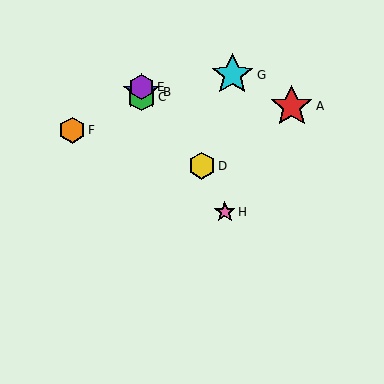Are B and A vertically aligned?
No, B is at x≈142 and A is at x≈292.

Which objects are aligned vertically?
Objects B, C, E are aligned vertically.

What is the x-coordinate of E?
Object E is at x≈142.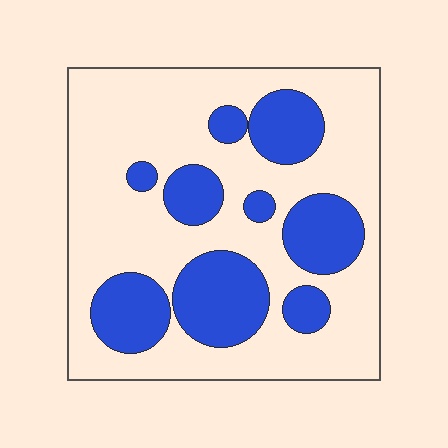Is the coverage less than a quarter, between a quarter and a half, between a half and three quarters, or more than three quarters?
Between a quarter and a half.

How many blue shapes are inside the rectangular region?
9.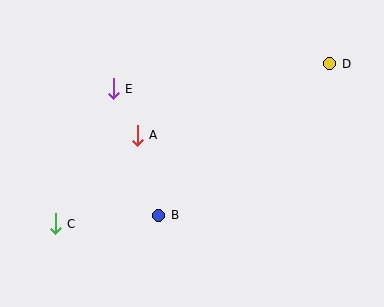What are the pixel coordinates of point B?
Point B is at (159, 215).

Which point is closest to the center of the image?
Point A at (137, 135) is closest to the center.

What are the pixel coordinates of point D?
Point D is at (330, 64).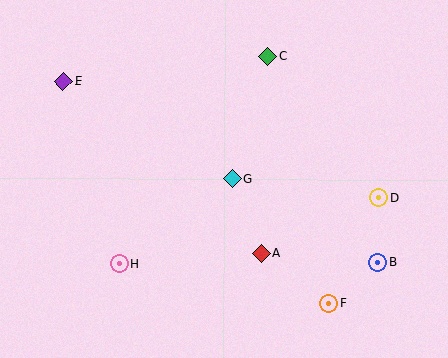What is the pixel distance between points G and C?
The distance between G and C is 127 pixels.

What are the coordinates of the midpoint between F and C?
The midpoint between F and C is at (298, 180).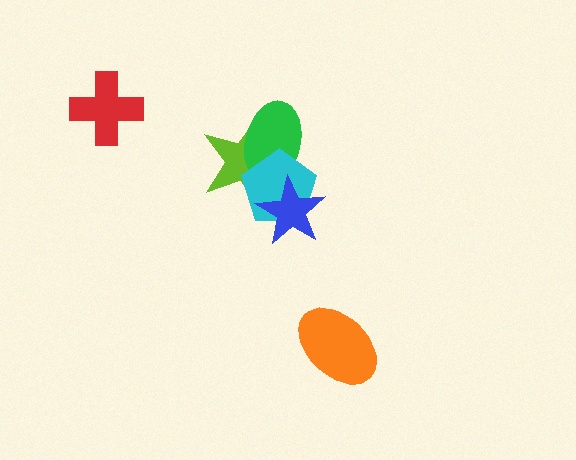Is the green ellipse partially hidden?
Yes, it is partially covered by another shape.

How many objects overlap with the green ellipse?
2 objects overlap with the green ellipse.